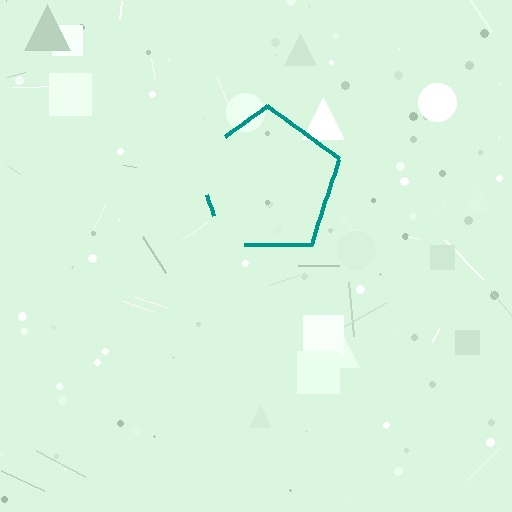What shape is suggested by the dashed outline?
The dashed outline suggests a pentagon.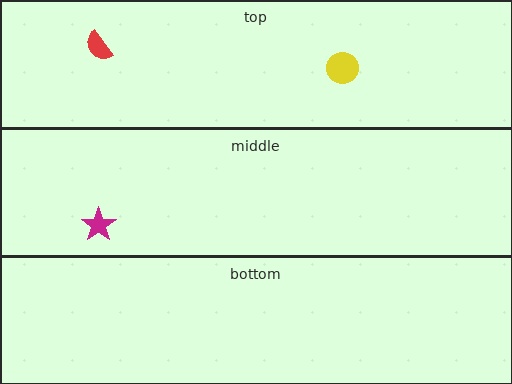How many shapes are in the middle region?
1.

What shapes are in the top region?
The yellow circle, the red semicircle.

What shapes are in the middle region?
The magenta star.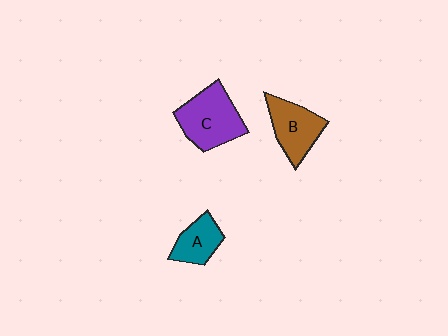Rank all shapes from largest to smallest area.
From largest to smallest: C (purple), B (brown), A (teal).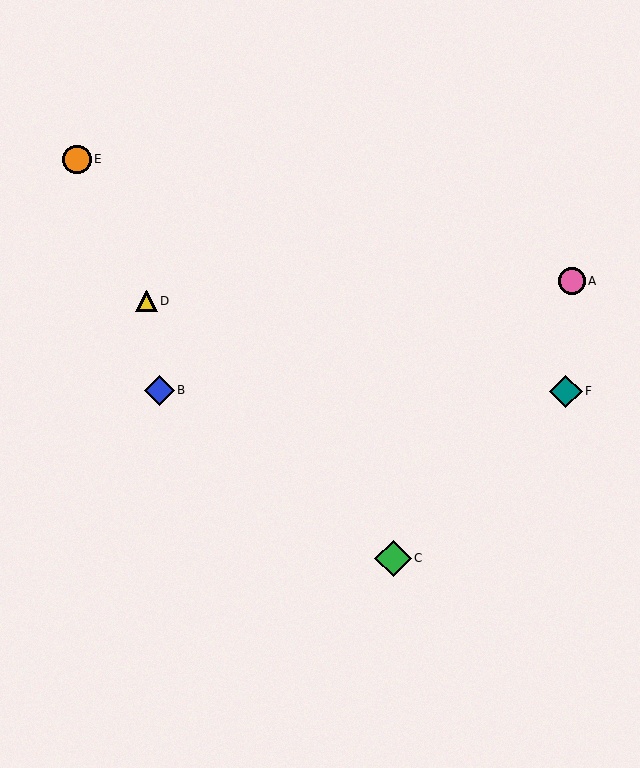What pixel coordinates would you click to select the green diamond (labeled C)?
Click at (393, 558) to select the green diamond C.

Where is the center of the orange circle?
The center of the orange circle is at (77, 159).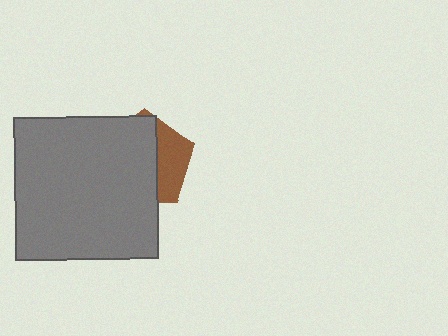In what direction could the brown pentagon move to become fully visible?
The brown pentagon could move right. That would shift it out from behind the gray square entirely.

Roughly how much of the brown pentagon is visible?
A small part of it is visible (roughly 34%).